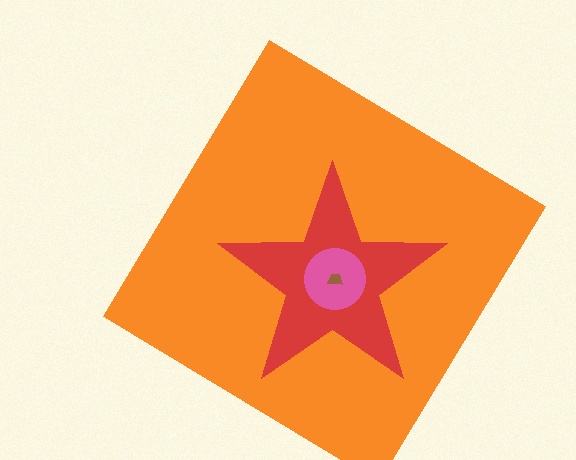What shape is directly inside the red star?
The pink circle.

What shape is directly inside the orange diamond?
The red star.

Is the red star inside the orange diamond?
Yes.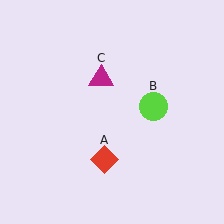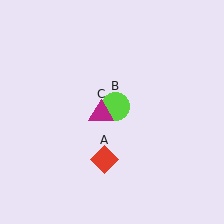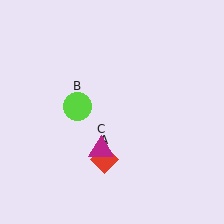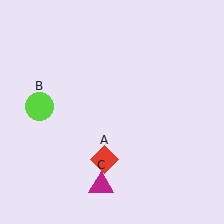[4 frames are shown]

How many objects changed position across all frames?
2 objects changed position: lime circle (object B), magenta triangle (object C).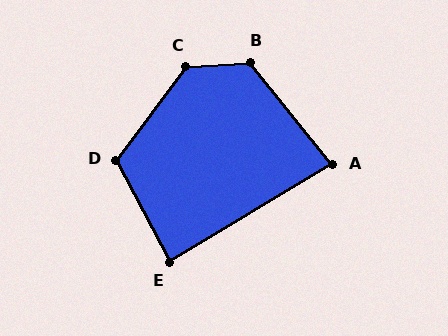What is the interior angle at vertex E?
Approximately 87 degrees (approximately right).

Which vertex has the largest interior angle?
C, at approximately 130 degrees.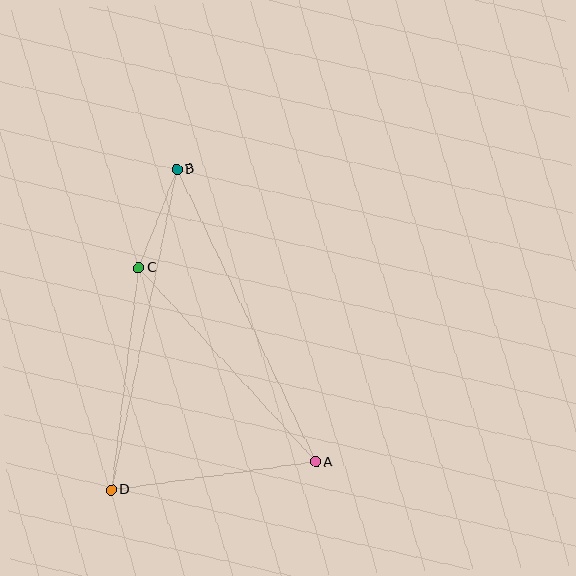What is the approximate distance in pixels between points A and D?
The distance between A and D is approximately 206 pixels.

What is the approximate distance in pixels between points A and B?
The distance between A and B is approximately 324 pixels.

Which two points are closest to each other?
Points B and C are closest to each other.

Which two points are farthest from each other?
Points B and D are farthest from each other.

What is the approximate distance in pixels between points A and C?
The distance between A and C is approximately 263 pixels.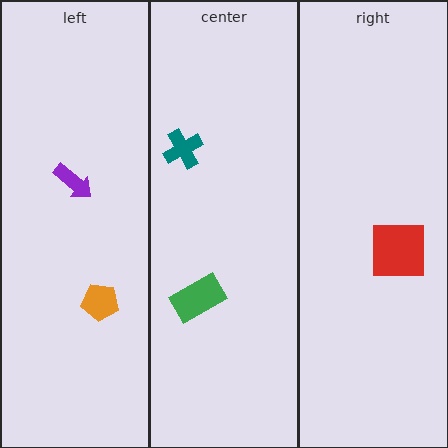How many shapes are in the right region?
1.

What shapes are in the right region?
The red square.